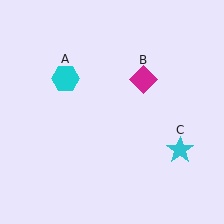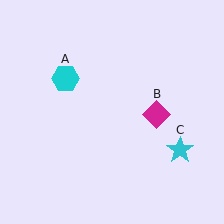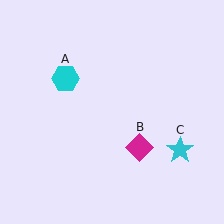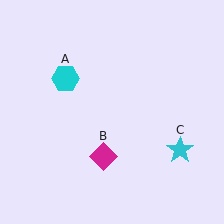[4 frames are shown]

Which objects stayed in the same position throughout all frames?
Cyan hexagon (object A) and cyan star (object C) remained stationary.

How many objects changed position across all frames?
1 object changed position: magenta diamond (object B).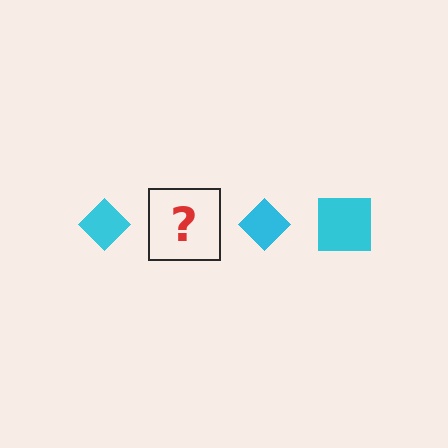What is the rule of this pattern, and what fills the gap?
The rule is that the pattern cycles through diamond, square shapes in cyan. The gap should be filled with a cyan square.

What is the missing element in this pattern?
The missing element is a cyan square.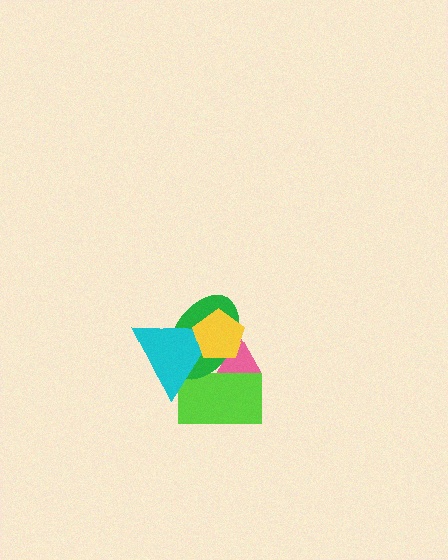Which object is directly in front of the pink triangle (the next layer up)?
The lime rectangle is directly in front of the pink triangle.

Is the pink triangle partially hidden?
Yes, it is partially covered by another shape.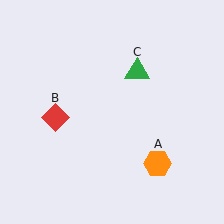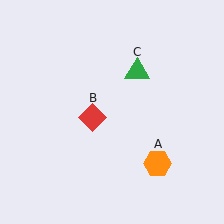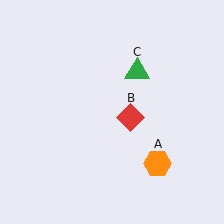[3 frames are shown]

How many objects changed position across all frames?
1 object changed position: red diamond (object B).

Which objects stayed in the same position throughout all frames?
Orange hexagon (object A) and green triangle (object C) remained stationary.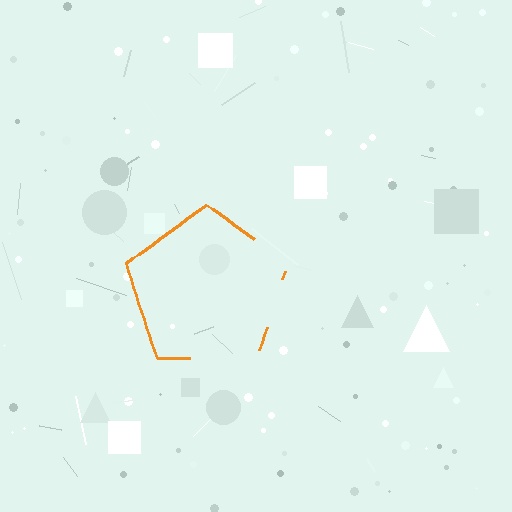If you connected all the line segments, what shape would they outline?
They would outline a pentagon.